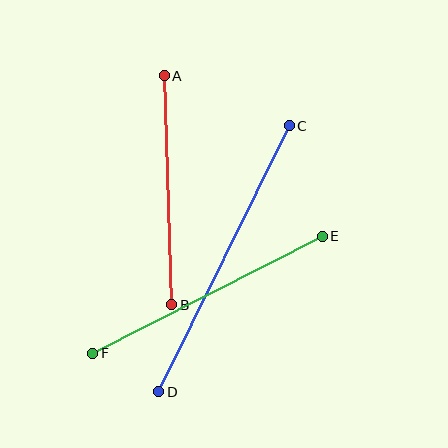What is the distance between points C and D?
The distance is approximately 296 pixels.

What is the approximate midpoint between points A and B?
The midpoint is at approximately (168, 190) pixels.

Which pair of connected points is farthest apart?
Points C and D are farthest apart.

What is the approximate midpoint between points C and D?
The midpoint is at approximately (224, 259) pixels.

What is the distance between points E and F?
The distance is approximately 258 pixels.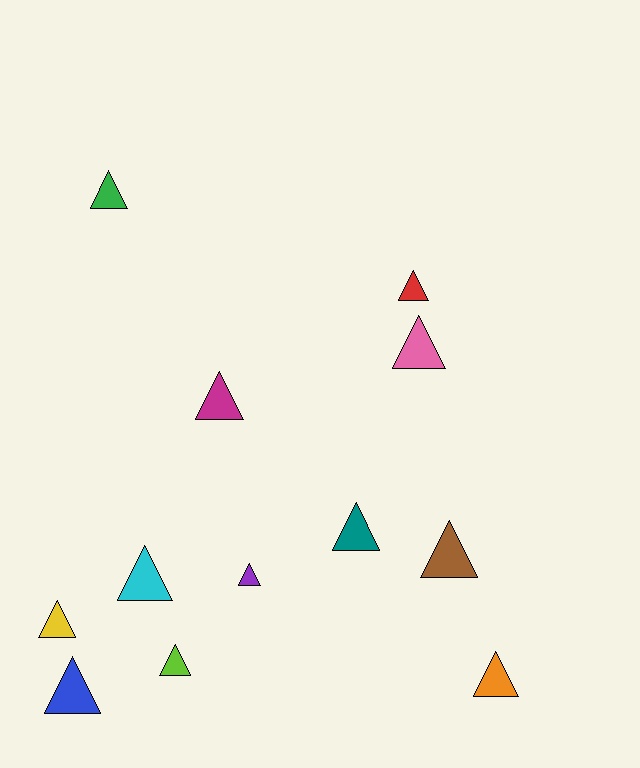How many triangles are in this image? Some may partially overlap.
There are 12 triangles.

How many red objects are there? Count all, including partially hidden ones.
There is 1 red object.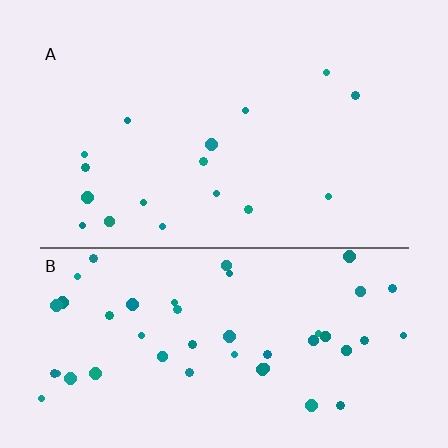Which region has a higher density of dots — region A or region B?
B (the bottom).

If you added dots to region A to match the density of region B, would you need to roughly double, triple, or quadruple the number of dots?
Approximately triple.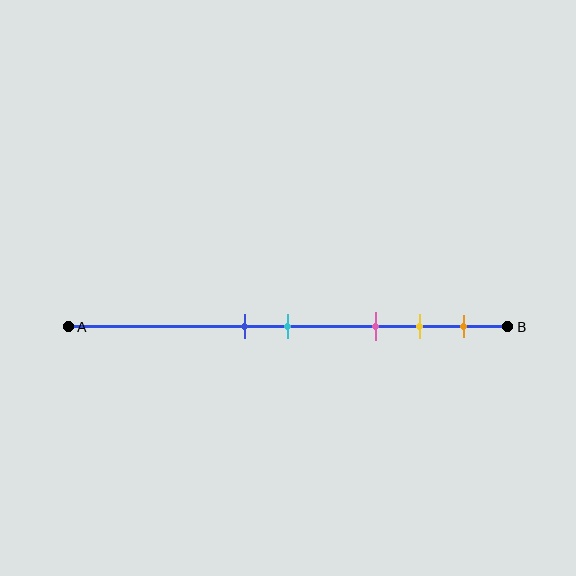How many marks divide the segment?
There are 5 marks dividing the segment.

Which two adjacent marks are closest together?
The blue and cyan marks are the closest adjacent pair.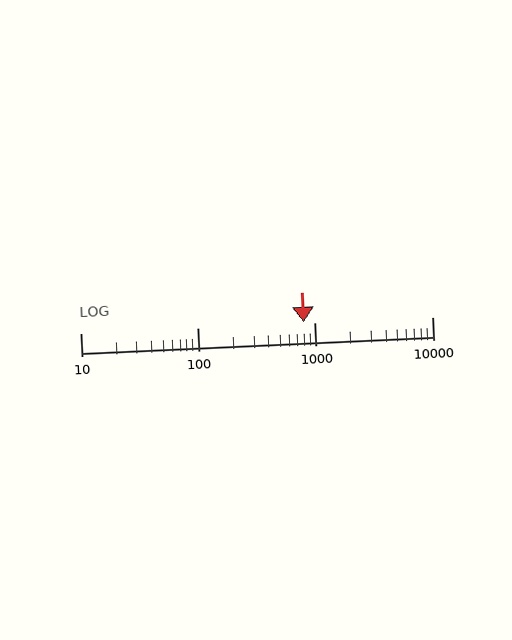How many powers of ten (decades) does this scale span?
The scale spans 3 decades, from 10 to 10000.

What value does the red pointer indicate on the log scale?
The pointer indicates approximately 800.